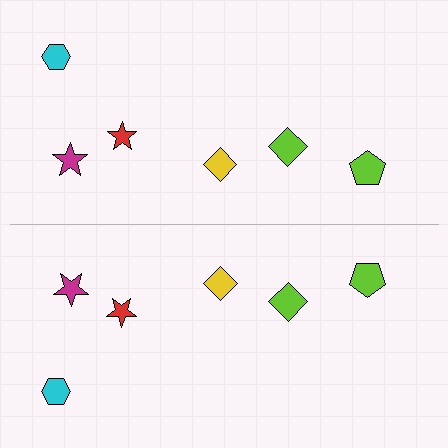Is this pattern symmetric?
Yes, this pattern has bilateral (reflection) symmetry.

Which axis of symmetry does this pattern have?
The pattern has a horizontal axis of symmetry running through the center of the image.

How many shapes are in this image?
There are 12 shapes in this image.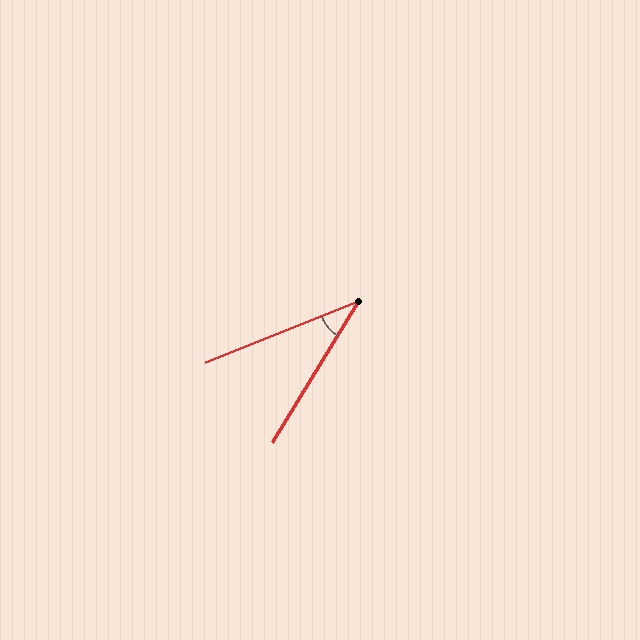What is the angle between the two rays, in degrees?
Approximately 37 degrees.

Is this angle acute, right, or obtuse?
It is acute.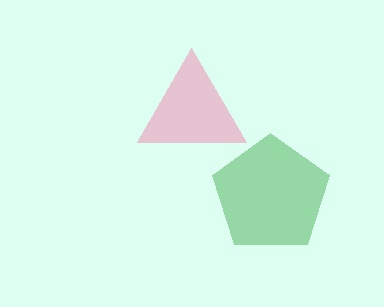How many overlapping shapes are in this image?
There are 2 overlapping shapes in the image.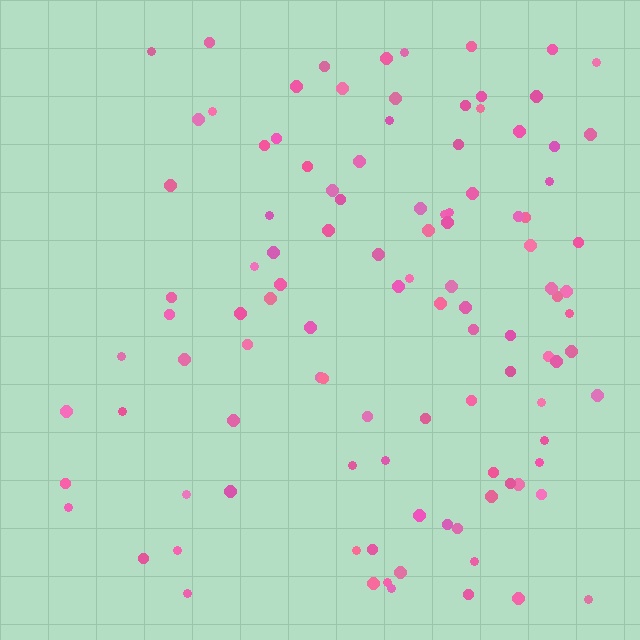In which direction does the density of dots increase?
From left to right, with the right side densest.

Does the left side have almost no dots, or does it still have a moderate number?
Still a moderate number, just noticeably fewer than the right.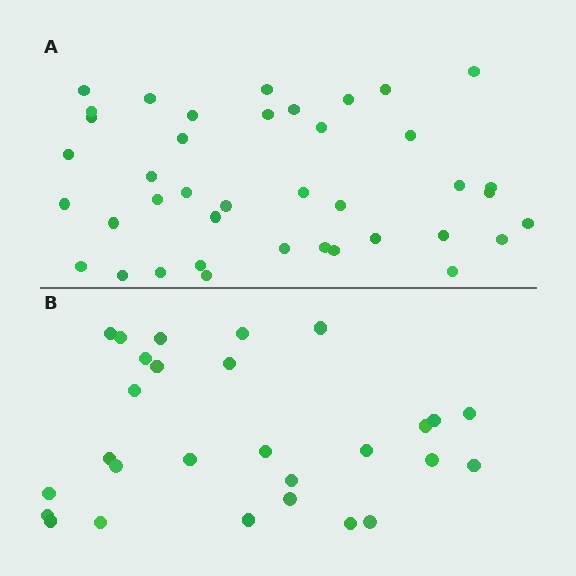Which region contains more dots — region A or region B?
Region A (the top region) has more dots.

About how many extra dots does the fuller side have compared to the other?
Region A has roughly 12 or so more dots than region B.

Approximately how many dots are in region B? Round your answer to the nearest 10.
About 30 dots. (The exact count is 28, which rounds to 30.)